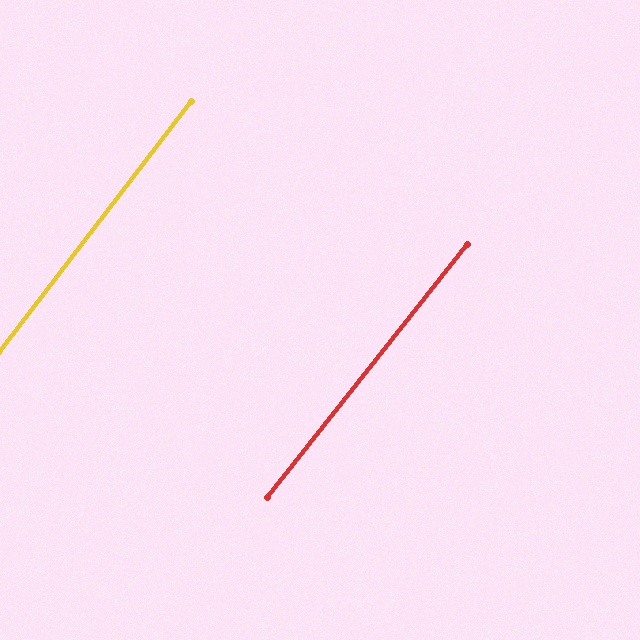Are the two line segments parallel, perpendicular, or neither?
Parallel — their directions differ by only 0.7°.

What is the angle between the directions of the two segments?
Approximately 1 degree.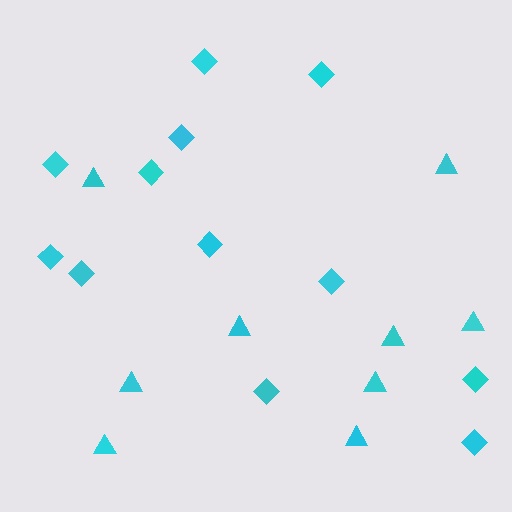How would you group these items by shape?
There are 2 groups: one group of triangles (9) and one group of diamonds (12).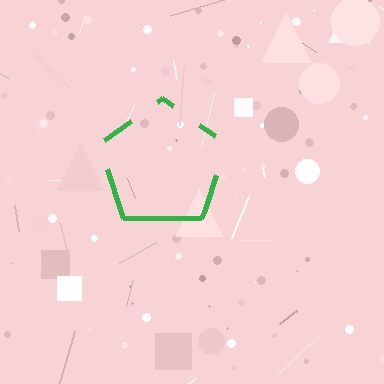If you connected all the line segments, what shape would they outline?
They would outline a pentagon.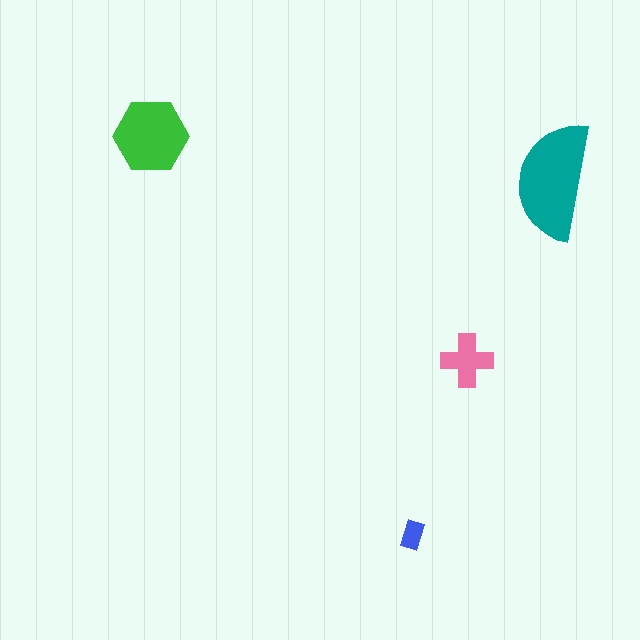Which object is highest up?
The green hexagon is topmost.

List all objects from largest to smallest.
The teal semicircle, the green hexagon, the pink cross, the blue rectangle.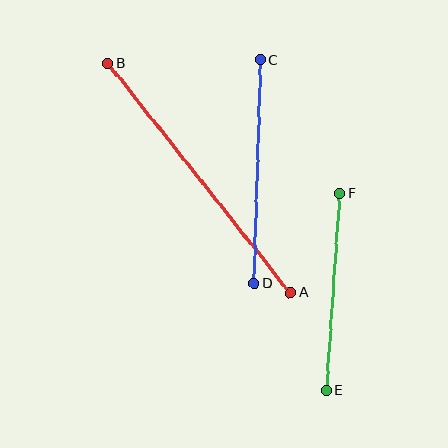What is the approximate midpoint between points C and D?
The midpoint is at approximately (257, 172) pixels.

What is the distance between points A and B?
The distance is approximately 293 pixels.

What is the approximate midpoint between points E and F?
The midpoint is at approximately (333, 292) pixels.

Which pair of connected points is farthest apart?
Points A and B are farthest apart.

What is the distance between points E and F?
The distance is approximately 197 pixels.